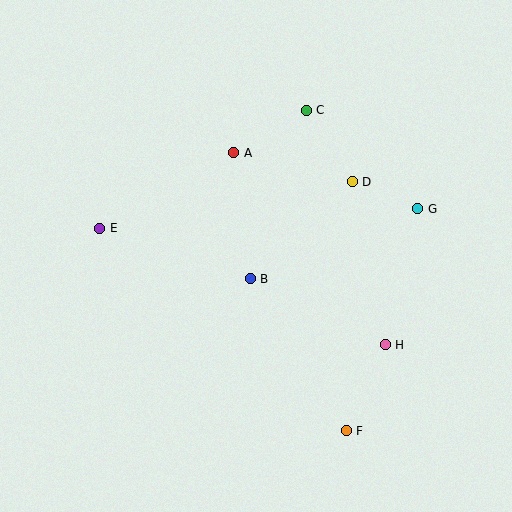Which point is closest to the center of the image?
Point B at (250, 279) is closest to the center.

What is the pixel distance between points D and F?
The distance between D and F is 249 pixels.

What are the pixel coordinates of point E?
Point E is at (100, 228).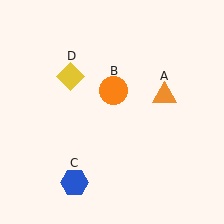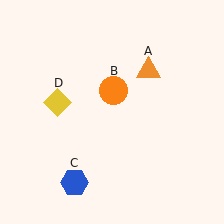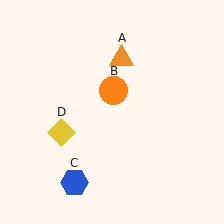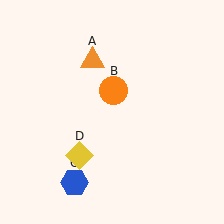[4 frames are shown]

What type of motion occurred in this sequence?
The orange triangle (object A), yellow diamond (object D) rotated counterclockwise around the center of the scene.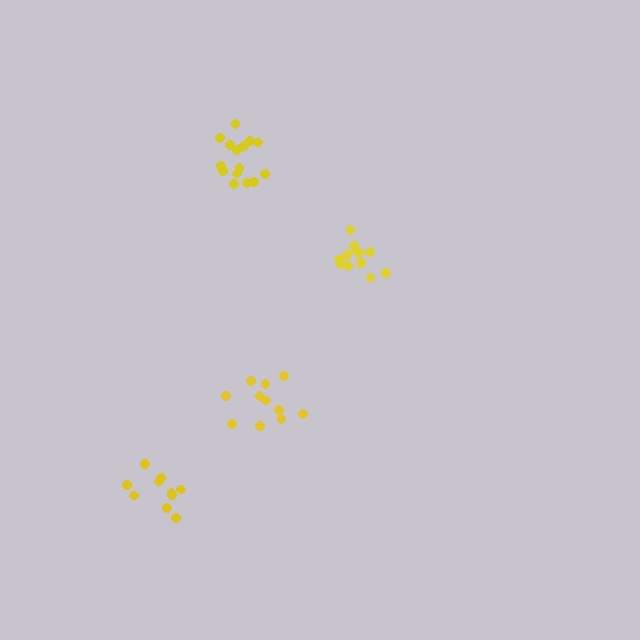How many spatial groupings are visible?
There are 4 spatial groupings.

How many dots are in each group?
Group 1: 15 dots, Group 2: 12 dots, Group 3: 10 dots, Group 4: 11 dots (48 total).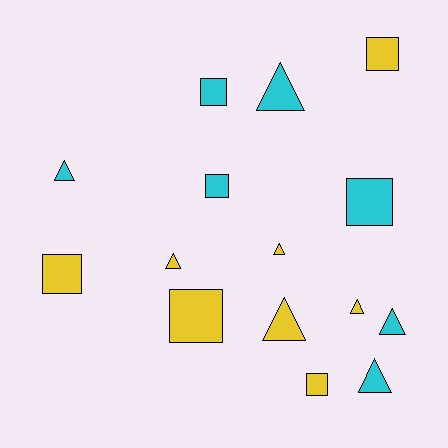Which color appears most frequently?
Yellow, with 8 objects.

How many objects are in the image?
There are 15 objects.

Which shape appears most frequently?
Triangle, with 8 objects.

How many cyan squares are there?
There are 3 cyan squares.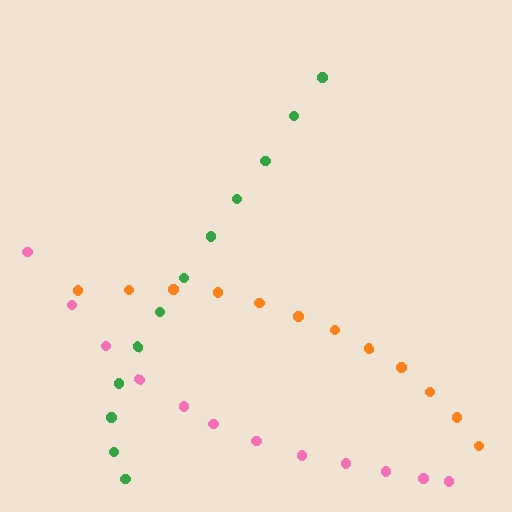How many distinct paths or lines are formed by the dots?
There are 3 distinct paths.